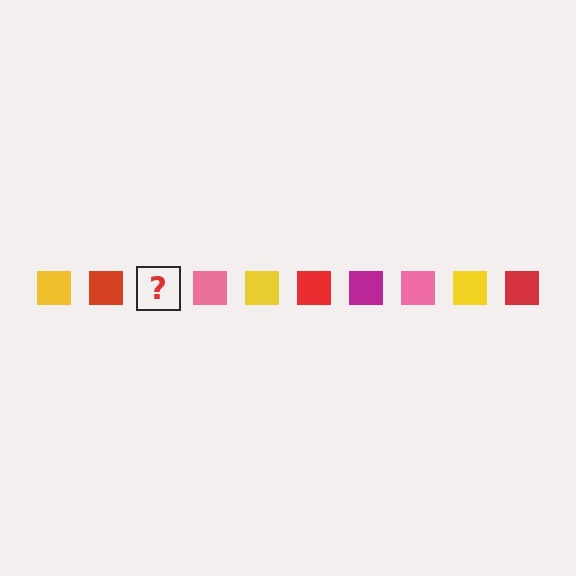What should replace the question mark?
The question mark should be replaced with a magenta square.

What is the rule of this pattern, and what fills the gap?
The rule is that the pattern cycles through yellow, red, magenta, pink squares. The gap should be filled with a magenta square.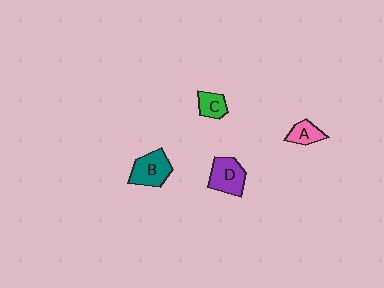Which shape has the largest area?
Shape B (teal).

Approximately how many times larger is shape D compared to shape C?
Approximately 1.7 times.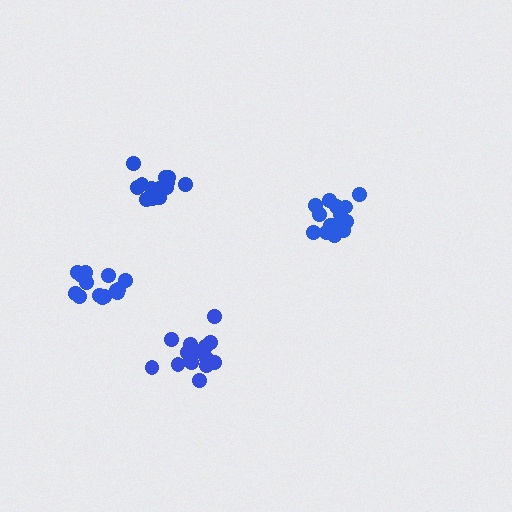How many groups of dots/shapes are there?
There are 4 groups.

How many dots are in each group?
Group 1: 14 dots, Group 2: 14 dots, Group 3: 16 dots, Group 4: 14 dots (58 total).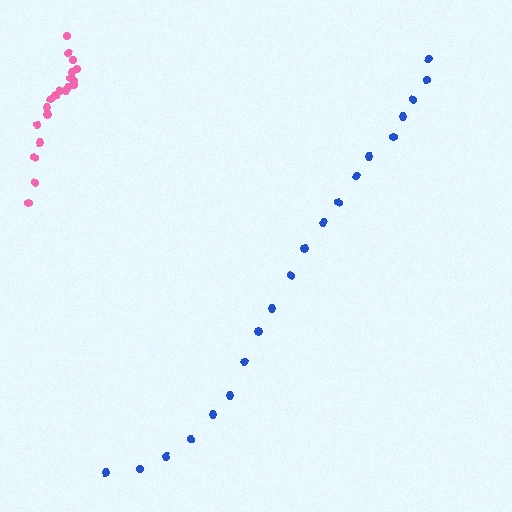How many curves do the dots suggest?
There are 2 distinct paths.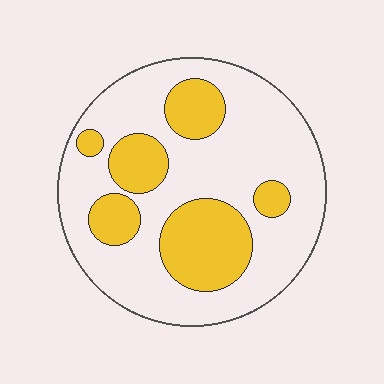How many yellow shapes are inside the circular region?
6.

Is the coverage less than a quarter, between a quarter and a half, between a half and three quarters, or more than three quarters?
Between a quarter and a half.